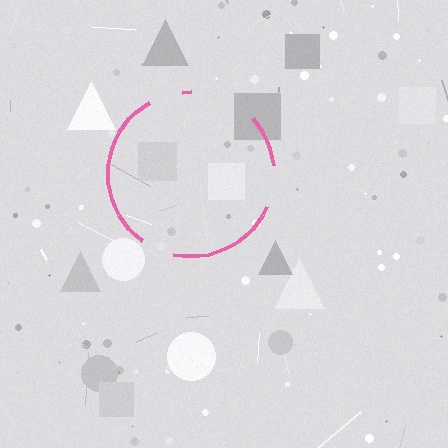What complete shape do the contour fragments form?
The contour fragments form a circle.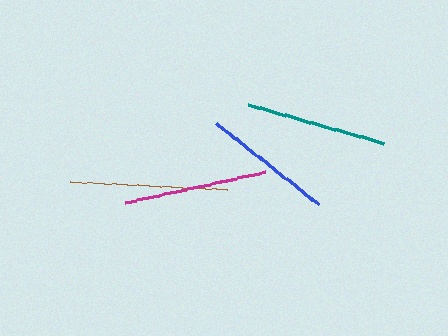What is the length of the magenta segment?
The magenta segment is approximately 143 pixels long.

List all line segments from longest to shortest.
From longest to shortest: brown, magenta, teal, blue.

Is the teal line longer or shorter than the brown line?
The brown line is longer than the teal line.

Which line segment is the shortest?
The blue line is the shortest at approximately 130 pixels.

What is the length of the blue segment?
The blue segment is approximately 130 pixels long.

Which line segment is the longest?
The brown line is the longest at approximately 157 pixels.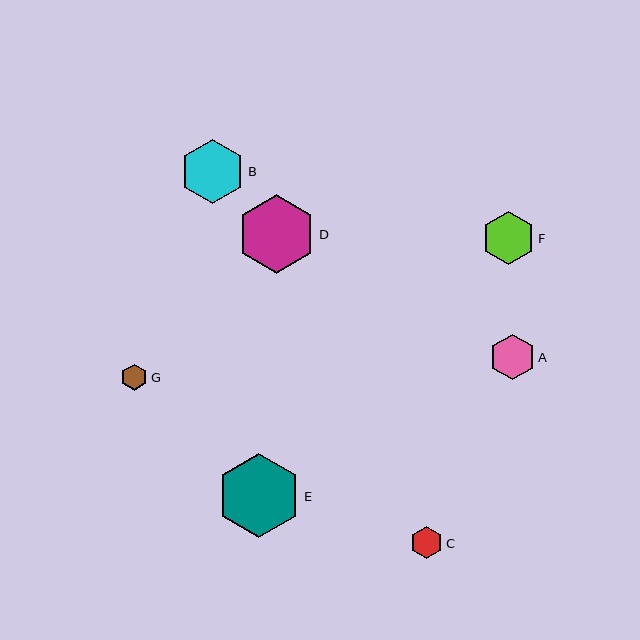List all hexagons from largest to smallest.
From largest to smallest: E, D, B, F, A, C, G.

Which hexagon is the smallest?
Hexagon G is the smallest with a size of approximately 27 pixels.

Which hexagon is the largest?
Hexagon E is the largest with a size of approximately 84 pixels.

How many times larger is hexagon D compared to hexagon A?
Hexagon D is approximately 1.7 times the size of hexagon A.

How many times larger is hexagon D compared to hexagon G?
Hexagon D is approximately 3.0 times the size of hexagon G.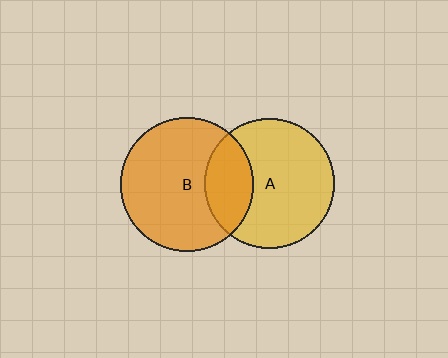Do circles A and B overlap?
Yes.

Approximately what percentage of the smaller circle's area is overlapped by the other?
Approximately 25%.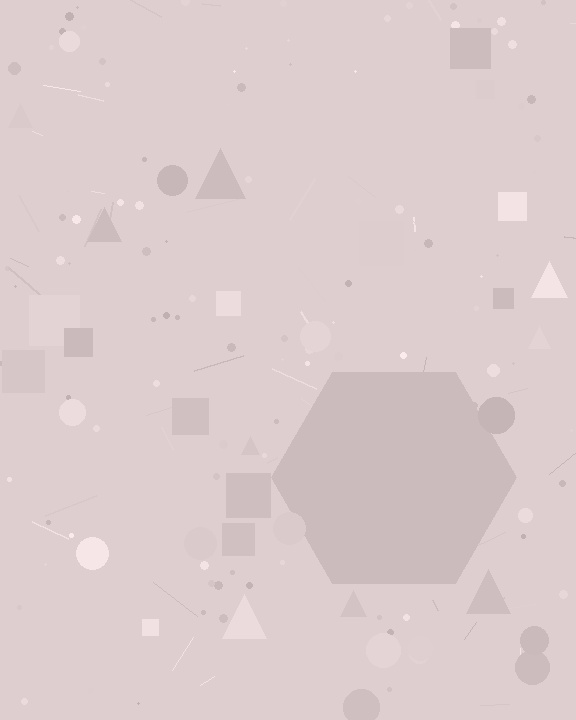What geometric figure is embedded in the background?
A hexagon is embedded in the background.